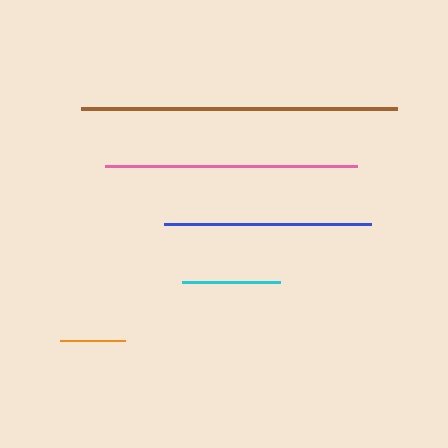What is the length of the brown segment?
The brown segment is approximately 315 pixels long.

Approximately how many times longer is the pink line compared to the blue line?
The pink line is approximately 1.2 times the length of the blue line.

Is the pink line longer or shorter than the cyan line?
The pink line is longer than the cyan line.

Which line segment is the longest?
The brown line is the longest at approximately 315 pixels.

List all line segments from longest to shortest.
From longest to shortest: brown, pink, blue, cyan, orange.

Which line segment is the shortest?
The orange line is the shortest at approximately 65 pixels.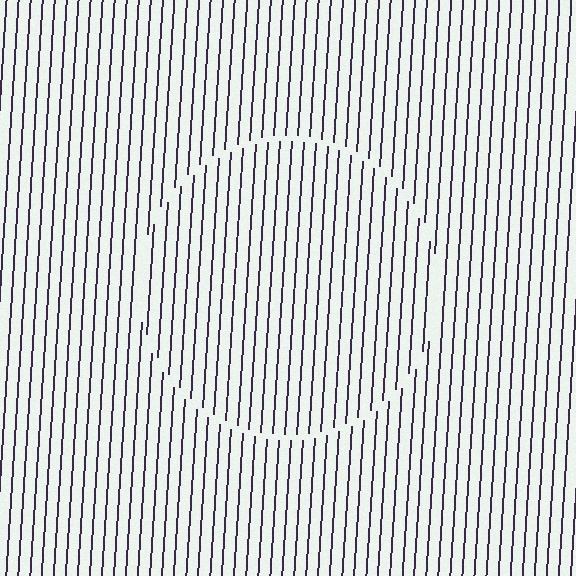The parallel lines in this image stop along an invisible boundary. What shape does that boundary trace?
An illusory circle. The interior of the shape contains the same grating, shifted by half a period — the contour is defined by the phase discontinuity where line-ends from the inner and outer gratings abut.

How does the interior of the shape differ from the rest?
The interior of the shape contains the same grating, shifted by half a period — the contour is defined by the phase discontinuity where line-ends from the inner and outer gratings abut.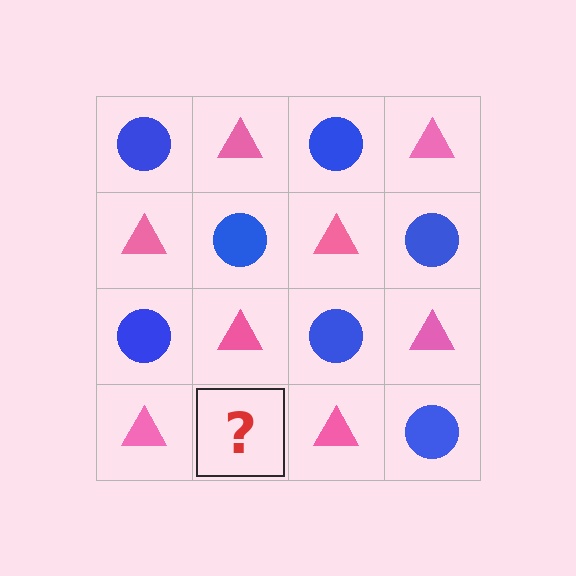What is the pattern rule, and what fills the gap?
The rule is that it alternates blue circle and pink triangle in a checkerboard pattern. The gap should be filled with a blue circle.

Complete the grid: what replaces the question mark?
The question mark should be replaced with a blue circle.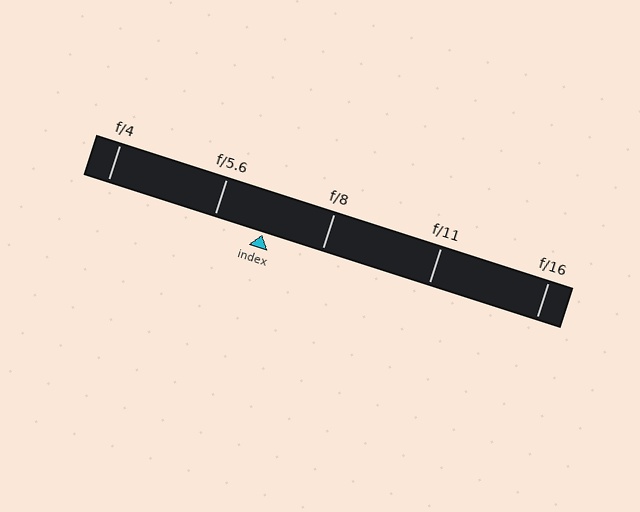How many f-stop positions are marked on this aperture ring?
There are 5 f-stop positions marked.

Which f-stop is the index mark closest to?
The index mark is closest to f/5.6.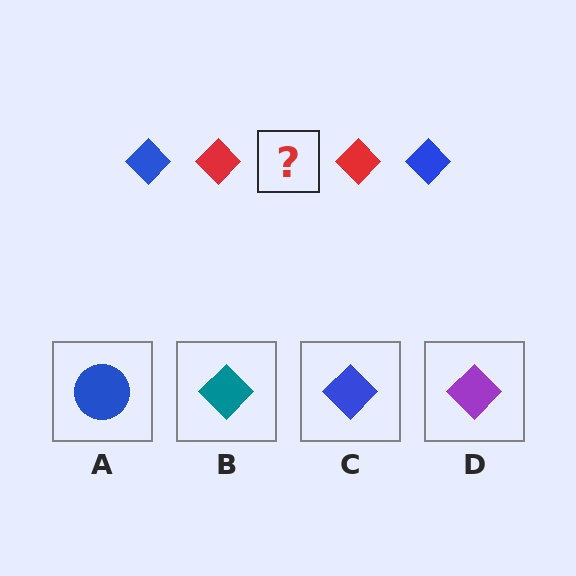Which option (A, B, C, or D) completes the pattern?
C.